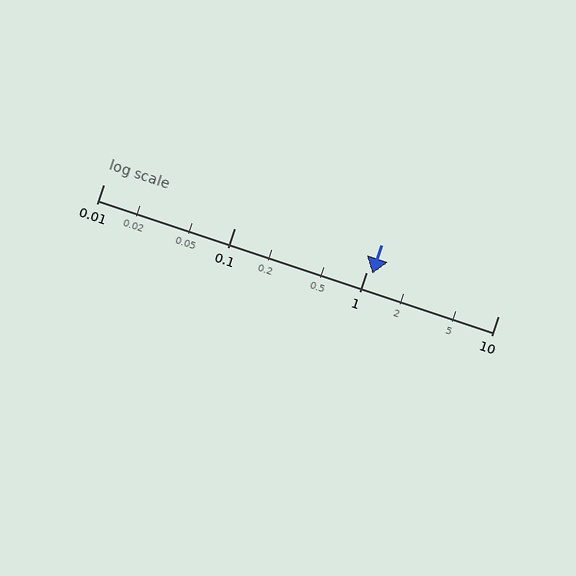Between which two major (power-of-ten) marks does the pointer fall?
The pointer is between 1 and 10.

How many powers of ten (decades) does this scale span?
The scale spans 3 decades, from 0.01 to 10.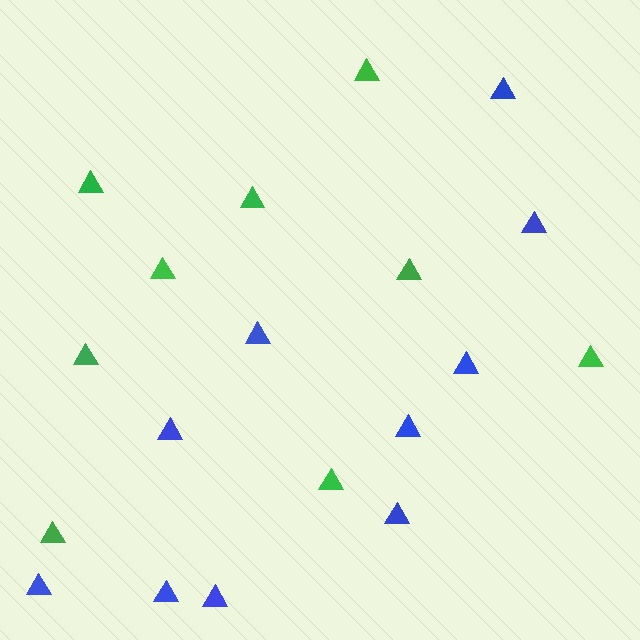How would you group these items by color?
There are 2 groups: one group of green triangles (9) and one group of blue triangles (10).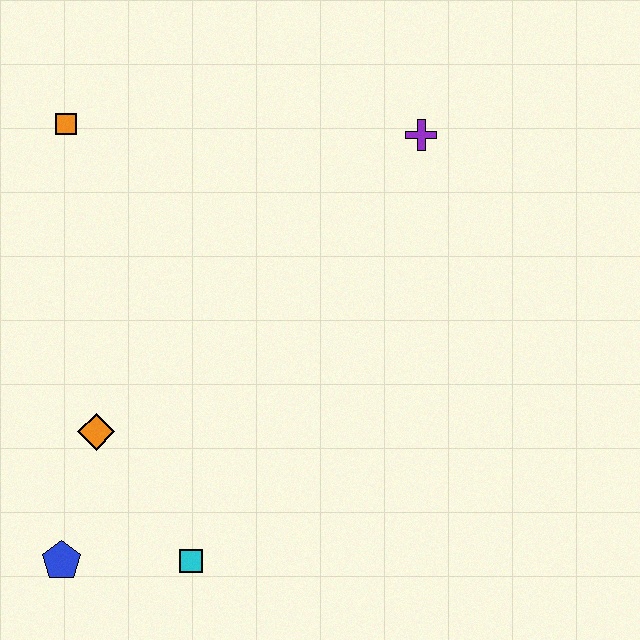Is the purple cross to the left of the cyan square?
No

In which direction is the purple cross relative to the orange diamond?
The purple cross is to the right of the orange diamond.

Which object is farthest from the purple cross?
The blue pentagon is farthest from the purple cross.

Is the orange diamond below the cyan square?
No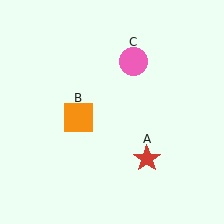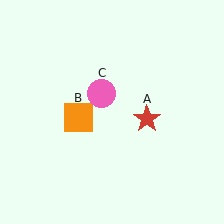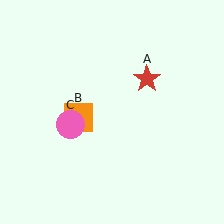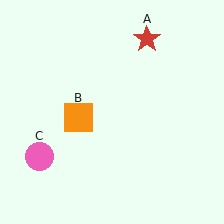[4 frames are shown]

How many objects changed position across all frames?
2 objects changed position: red star (object A), pink circle (object C).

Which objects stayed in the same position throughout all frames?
Orange square (object B) remained stationary.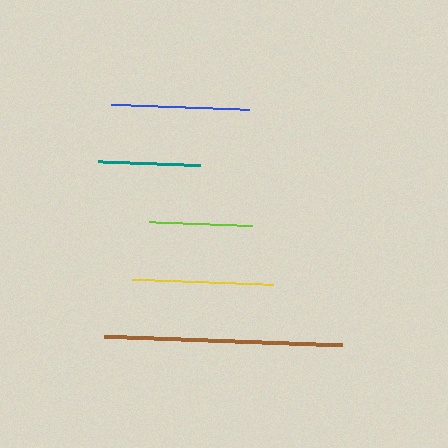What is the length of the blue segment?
The blue segment is approximately 138 pixels long.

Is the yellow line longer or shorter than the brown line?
The brown line is longer than the yellow line.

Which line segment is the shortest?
The teal line is the shortest at approximately 102 pixels.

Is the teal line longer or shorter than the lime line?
The lime line is longer than the teal line.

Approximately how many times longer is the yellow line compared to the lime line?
The yellow line is approximately 1.4 times the length of the lime line.